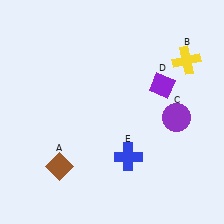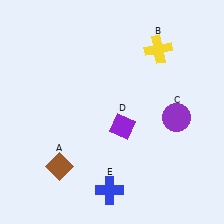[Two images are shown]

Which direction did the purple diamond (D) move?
The purple diamond (D) moved down.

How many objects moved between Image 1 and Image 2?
3 objects moved between the two images.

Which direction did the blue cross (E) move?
The blue cross (E) moved down.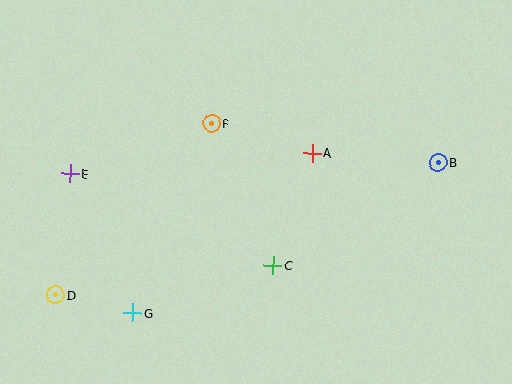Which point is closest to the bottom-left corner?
Point D is closest to the bottom-left corner.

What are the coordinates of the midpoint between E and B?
The midpoint between E and B is at (254, 168).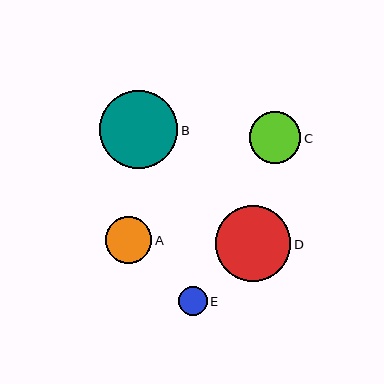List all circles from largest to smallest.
From largest to smallest: B, D, C, A, E.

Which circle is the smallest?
Circle E is the smallest with a size of approximately 29 pixels.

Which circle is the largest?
Circle B is the largest with a size of approximately 78 pixels.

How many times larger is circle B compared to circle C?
Circle B is approximately 1.5 times the size of circle C.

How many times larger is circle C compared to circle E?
Circle C is approximately 1.8 times the size of circle E.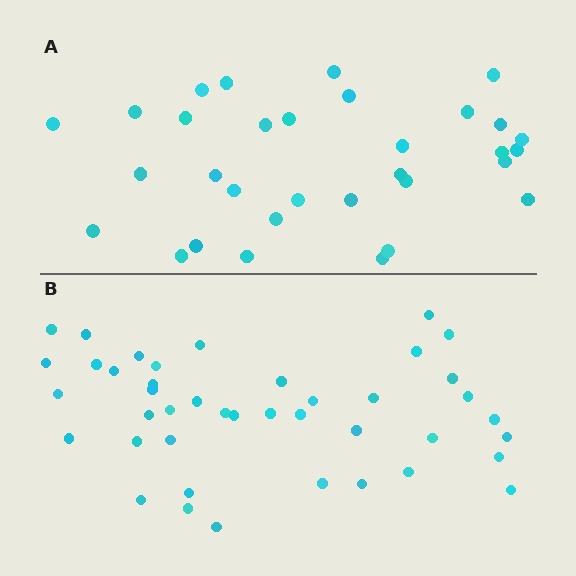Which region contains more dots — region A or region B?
Region B (the bottom region) has more dots.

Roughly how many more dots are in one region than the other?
Region B has roughly 10 or so more dots than region A.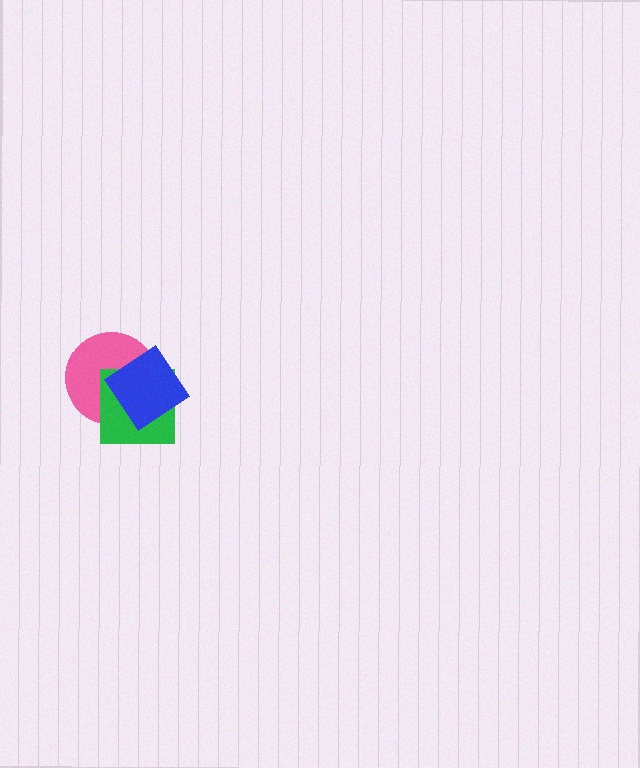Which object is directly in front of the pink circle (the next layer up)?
The green square is directly in front of the pink circle.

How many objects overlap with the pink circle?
2 objects overlap with the pink circle.